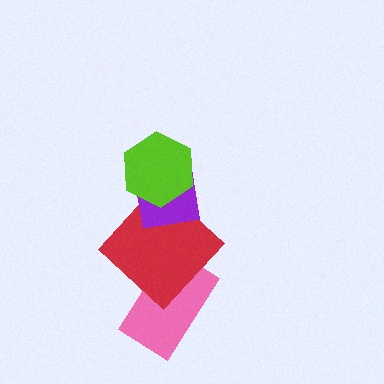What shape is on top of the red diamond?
The purple square is on top of the red diamond.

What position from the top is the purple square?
The purple square is 2nd from the top.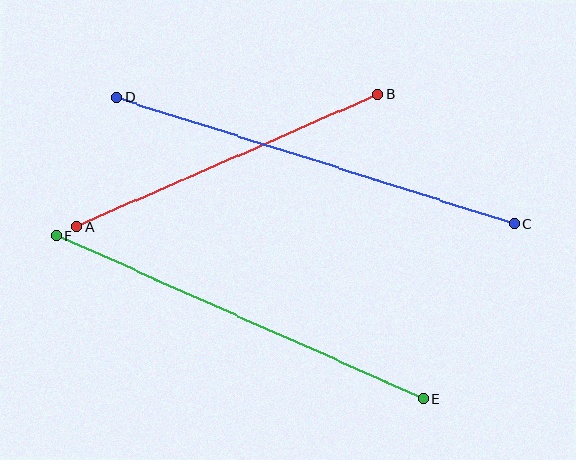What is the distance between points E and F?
The distance is approximately 402 pixels.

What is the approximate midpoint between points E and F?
The midpoint is at approximately (240, 317) pixels.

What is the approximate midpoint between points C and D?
The midpoint is at approximately (316, 161) pixels.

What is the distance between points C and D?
The distance is approximately 417 pixels.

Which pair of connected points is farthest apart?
Points C and D are farthest apart.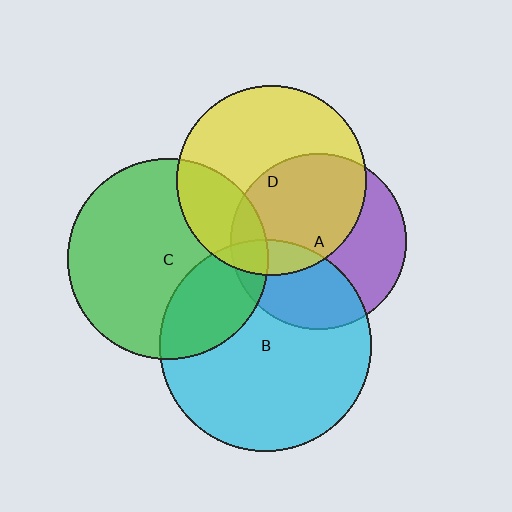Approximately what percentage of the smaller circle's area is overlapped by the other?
Approximately 25%.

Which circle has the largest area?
Circle B (cyan).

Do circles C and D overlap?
Yes.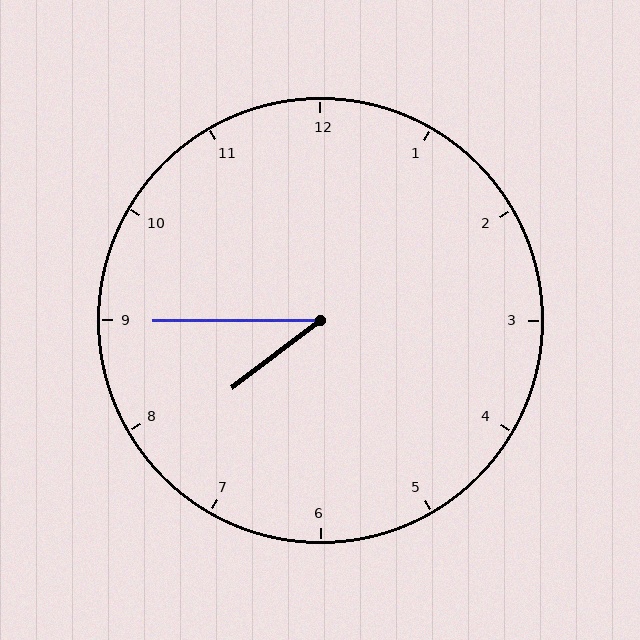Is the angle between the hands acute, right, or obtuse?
It is acute.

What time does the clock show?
7:45.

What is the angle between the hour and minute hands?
Approximately 38 degrees.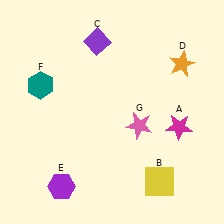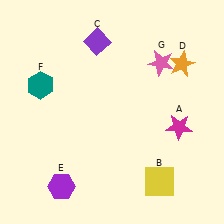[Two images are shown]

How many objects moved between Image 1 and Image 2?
1 object moved between the two images.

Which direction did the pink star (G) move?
The pink star (G) moved up.